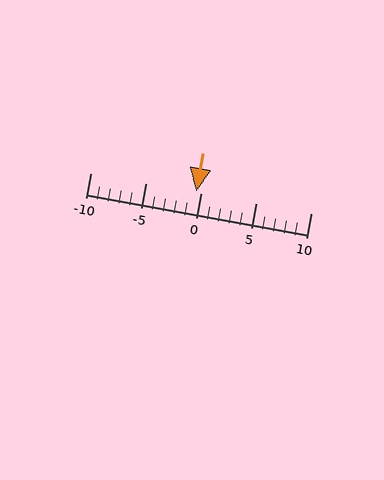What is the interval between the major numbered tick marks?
The major tick marks are spaced 5 units apart.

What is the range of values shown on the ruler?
The ruler shows values from -10 to 10.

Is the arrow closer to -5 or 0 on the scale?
The arrow is closer to 0.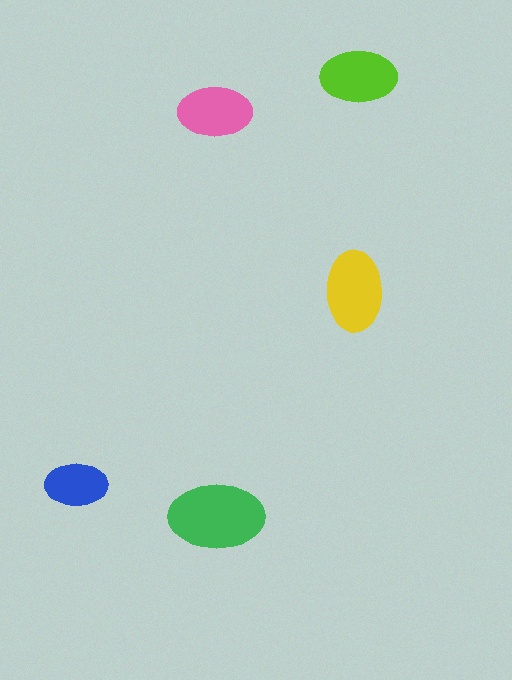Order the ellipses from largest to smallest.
the green one, the yellow one, the lime one, the pink one, the blue one.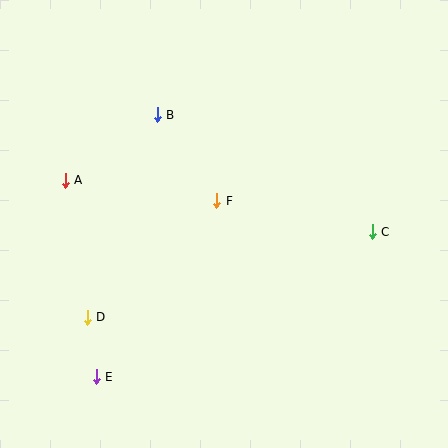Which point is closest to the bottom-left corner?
Point E is closest to the bottom-left corner.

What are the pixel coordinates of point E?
Point E is at (96, 377).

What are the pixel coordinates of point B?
Point B is at (157, 115).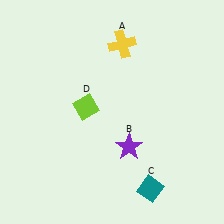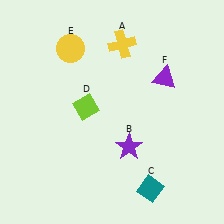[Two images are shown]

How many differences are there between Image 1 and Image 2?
There are 2 differences between the two images.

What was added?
A yellow circle (E), a purple triangle (F) were added in Image 2.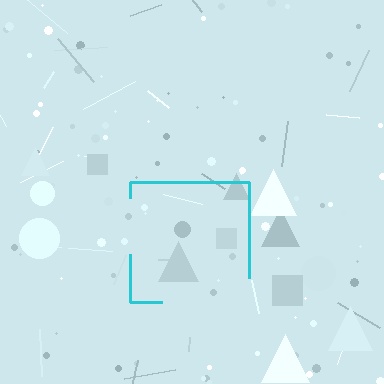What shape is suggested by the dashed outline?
The dashed outline suggests a square.